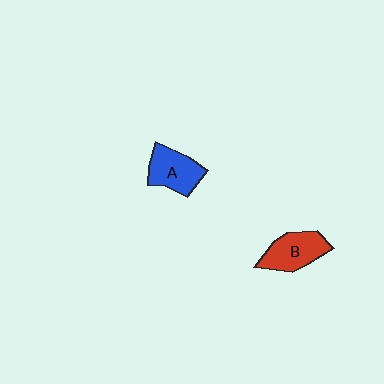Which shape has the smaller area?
Shape A (blue).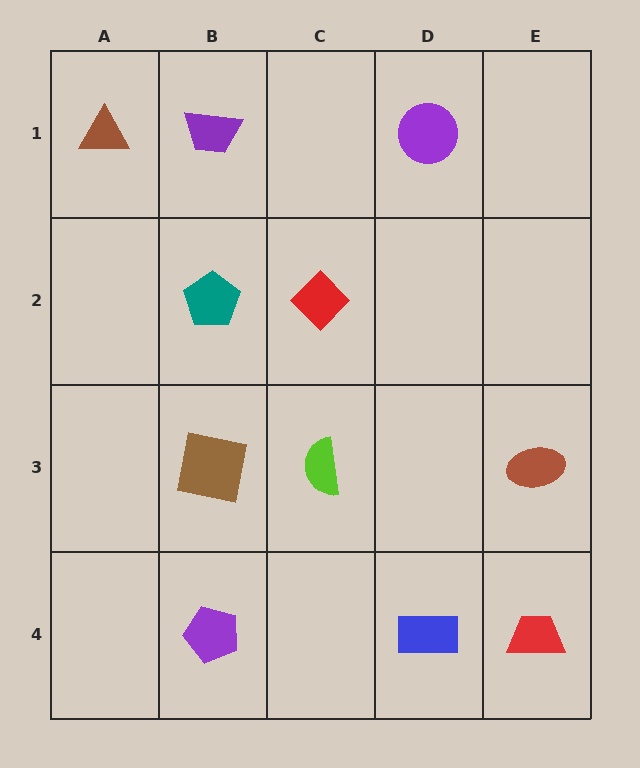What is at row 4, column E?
A red trapezoid.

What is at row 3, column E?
A brown ellipse.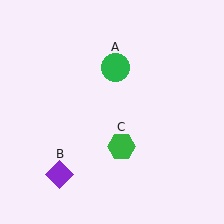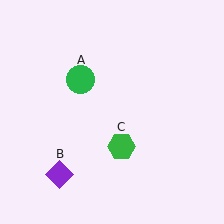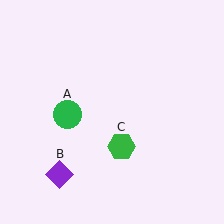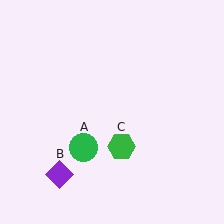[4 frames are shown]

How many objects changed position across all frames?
1 object changed position: green circle (object A).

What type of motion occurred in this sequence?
The green circle (object A) rotated counterclockwise around the center of the scene.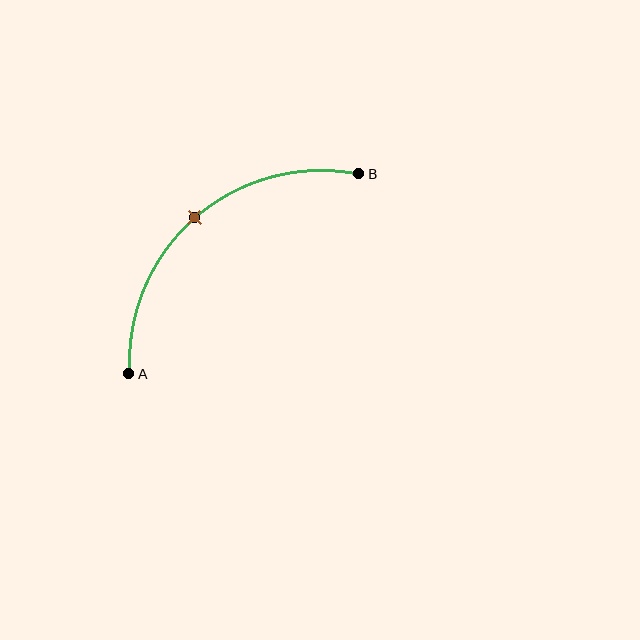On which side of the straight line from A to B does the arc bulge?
The arc bulges above and to the left of the straight line connecting A and B.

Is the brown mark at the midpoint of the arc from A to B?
Yes. The brown mark lies on the arc at equal arc-length from both A and B — it is the arc midpoint.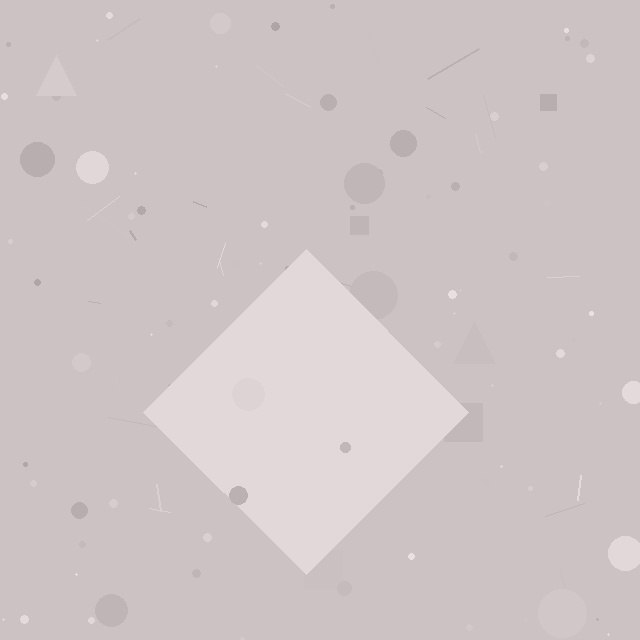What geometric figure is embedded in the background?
A diamond is embedded in the background.